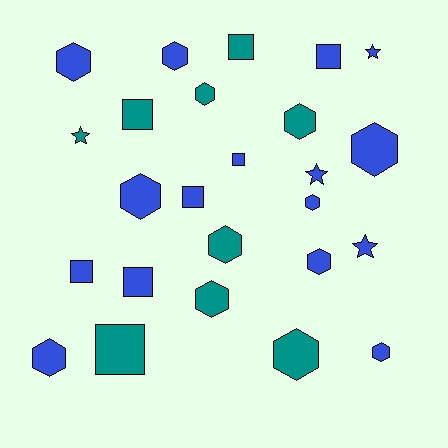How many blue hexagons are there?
There are 8 blue hexagons.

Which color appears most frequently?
Blue, with 16 objects.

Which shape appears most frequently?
Hexagon, with 13 objects.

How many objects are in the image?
There are 25 objects.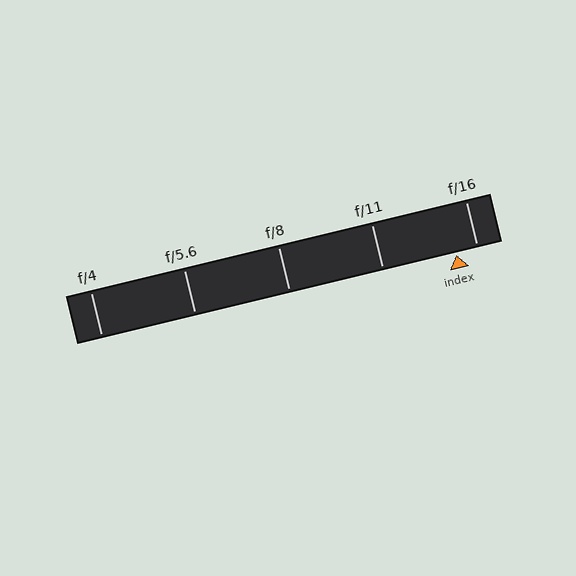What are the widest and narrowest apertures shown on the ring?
The widest aperture shown is f/4 and the narrowest is f/16.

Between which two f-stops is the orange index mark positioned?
The index mark is between f/11 and f/16.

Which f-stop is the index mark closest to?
The index mark is closest to f/16.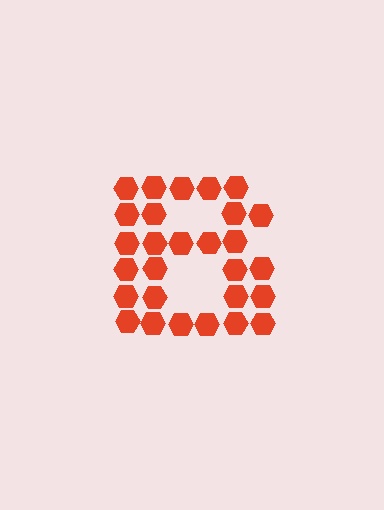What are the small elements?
The small elements are hexagons.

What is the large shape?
The large shape is the letter B.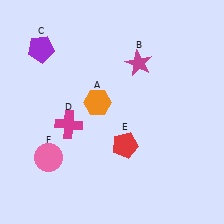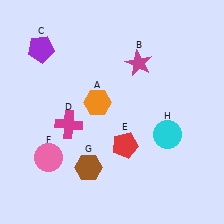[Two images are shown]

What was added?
A brown hexagon (G), a cyan circle (H) were added in Image 2.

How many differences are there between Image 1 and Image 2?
There are 2 differences between the two images.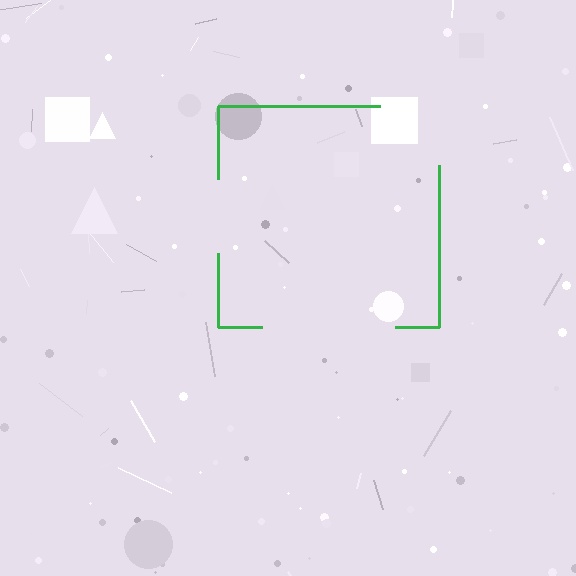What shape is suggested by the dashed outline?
The dashed outline suggests a square.